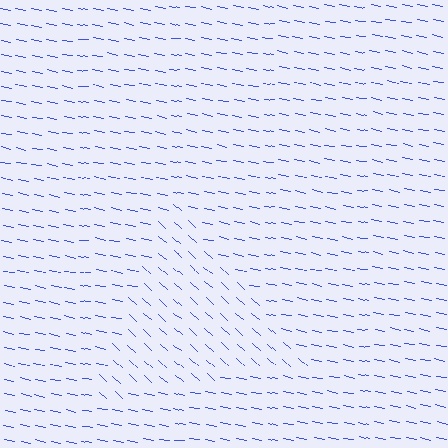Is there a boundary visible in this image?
Yes, there is a texture boundary formed by a change in line orientation.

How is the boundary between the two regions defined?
The boundary is defined purely by a change in line orientation (approximately 31 degrees difference). All lines are the same color and thickness.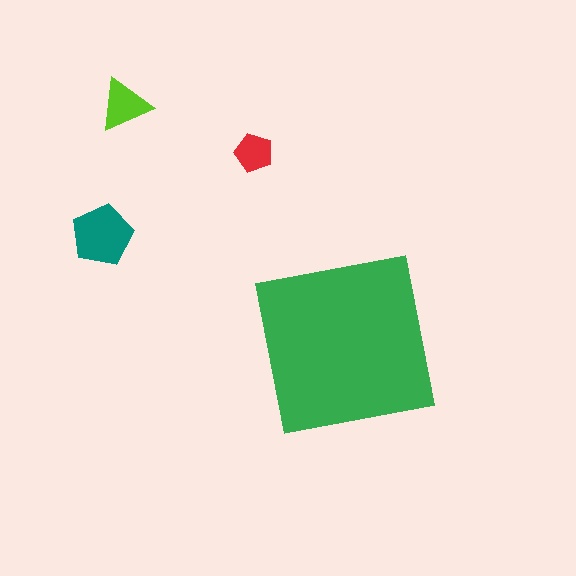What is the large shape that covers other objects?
A green square.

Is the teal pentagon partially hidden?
No, the teal pentagon is fully visible.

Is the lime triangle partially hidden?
No, the lime triangle is fully visible.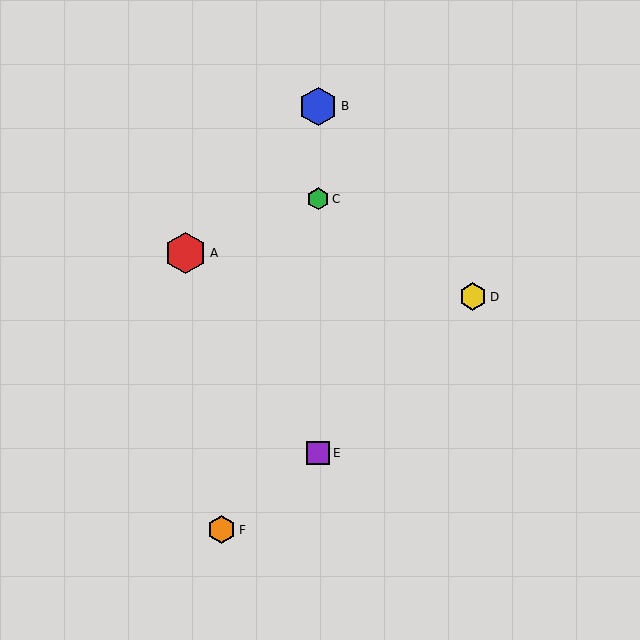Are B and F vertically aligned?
No, B is at x≈318 and F is at x≈222.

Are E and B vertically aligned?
Yes, both are at x≈318.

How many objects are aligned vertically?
3 objects (B, C, E) are aligned vertically.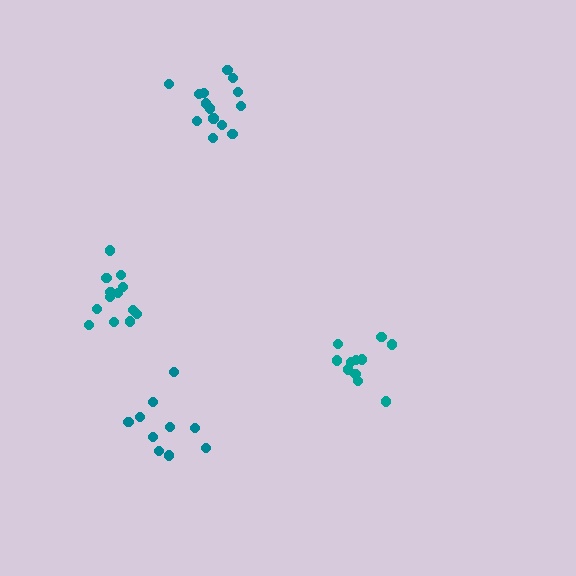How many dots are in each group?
Group 1: 14 dots, Group 2: 11 dots, Group 3: 13 dots, Group 4: 10 dots (48 total).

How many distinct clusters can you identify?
There are 4 distinct clusters.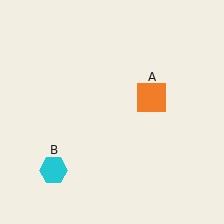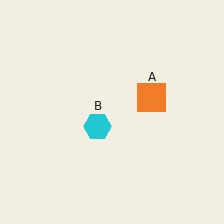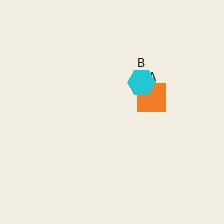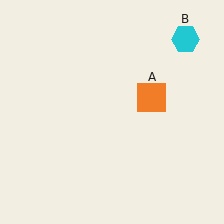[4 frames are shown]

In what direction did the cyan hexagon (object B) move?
The cyan hexagon (object B) moved up and to the right.